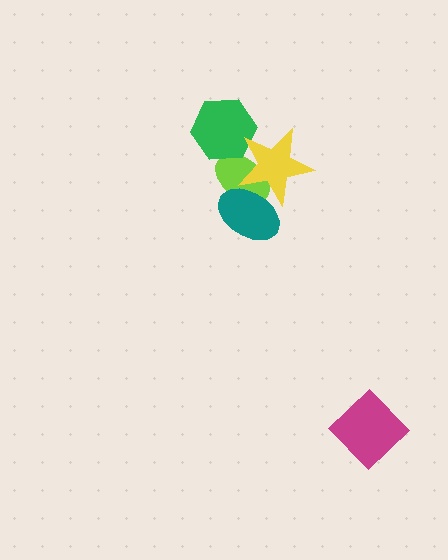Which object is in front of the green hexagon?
The yellow star is in front of the green hexagon.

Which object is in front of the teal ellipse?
The yellow star is in front of the teal ellipse.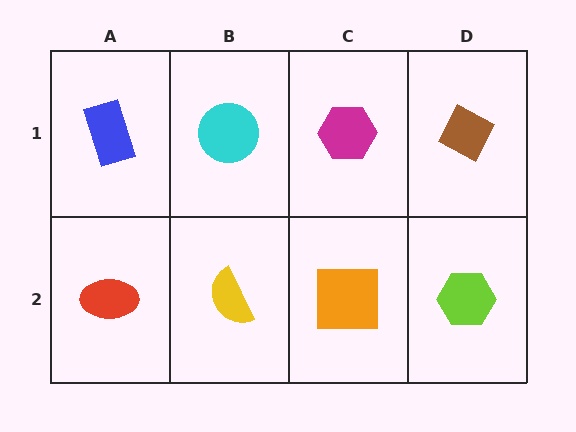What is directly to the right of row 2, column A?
A yellow semicircle.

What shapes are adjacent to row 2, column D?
A brown diamond (row 1, column D), an orange square (row 2, column C).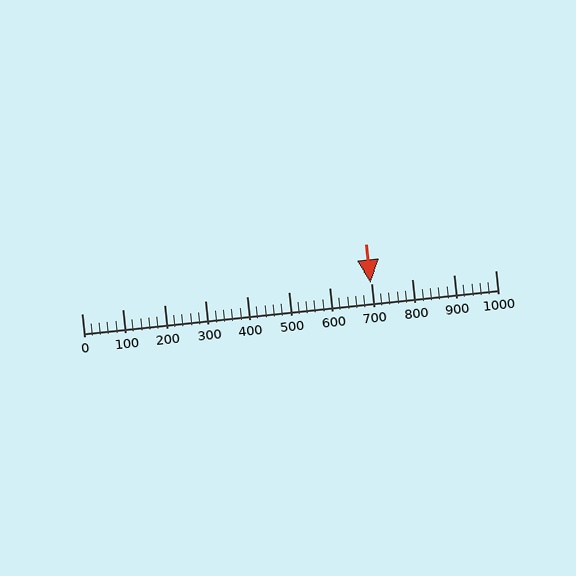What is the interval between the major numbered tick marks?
The major tick marks are spaced 100 units apart.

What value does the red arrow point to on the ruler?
The red arrow points to approximately 700.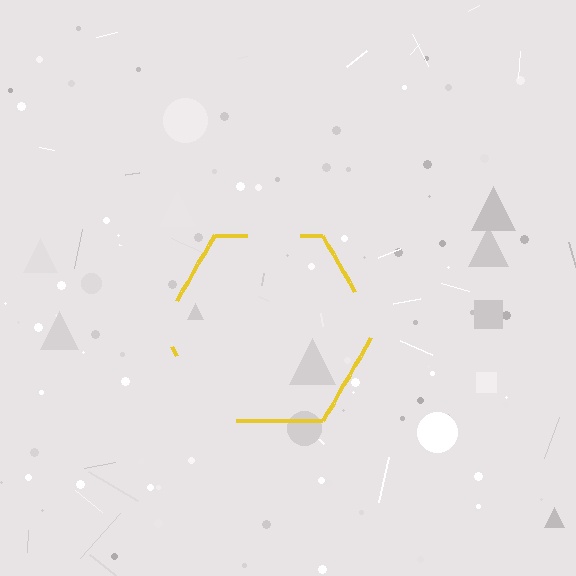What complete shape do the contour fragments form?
The contour fragments form a hexagon.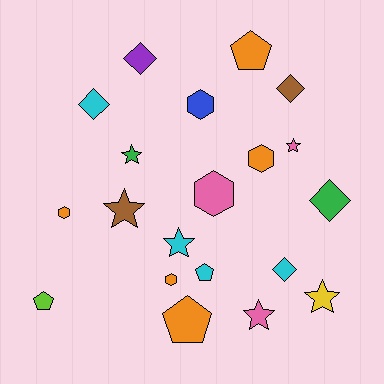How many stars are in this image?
There are 6 stars.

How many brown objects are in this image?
There are 2 brown objects.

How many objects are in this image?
There are 20 objects.